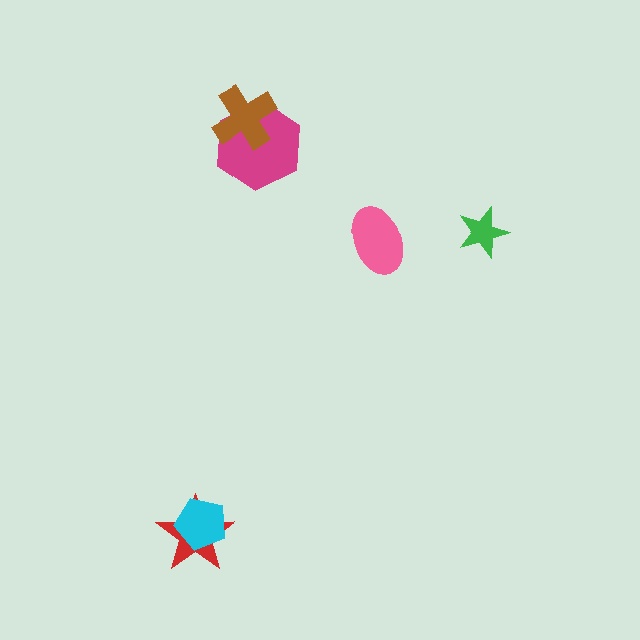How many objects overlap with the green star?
0 objects overlap with the green star.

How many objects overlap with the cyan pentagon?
1 object overlaps with the cyan pentagon.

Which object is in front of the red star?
The cyan pentagon is in front of the red star.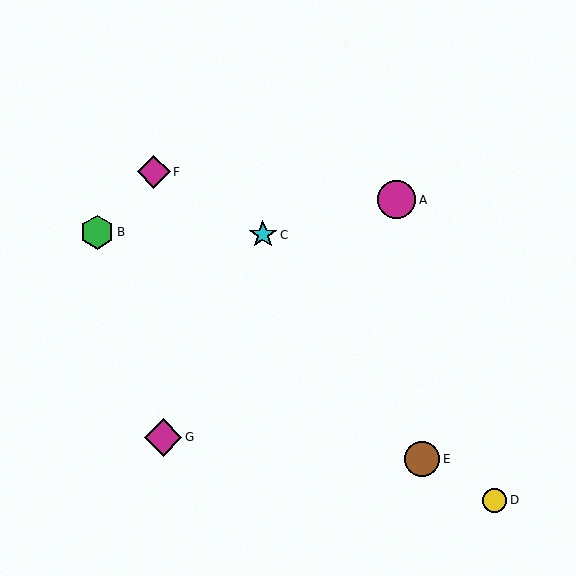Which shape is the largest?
The magenta circle (labeled A) is the largest.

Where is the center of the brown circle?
The center of the brown circle is at (422, 459).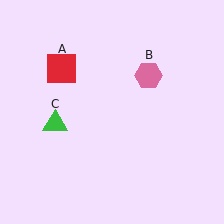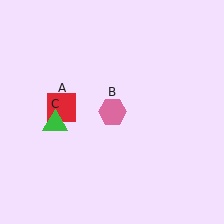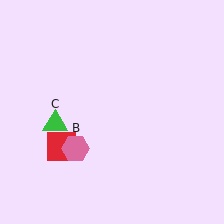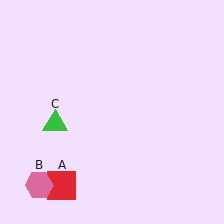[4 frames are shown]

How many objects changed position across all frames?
2 objects changed position: red square (object A), pink hexagon (object B).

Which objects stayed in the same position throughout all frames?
Green triangle (object C) remained stationary.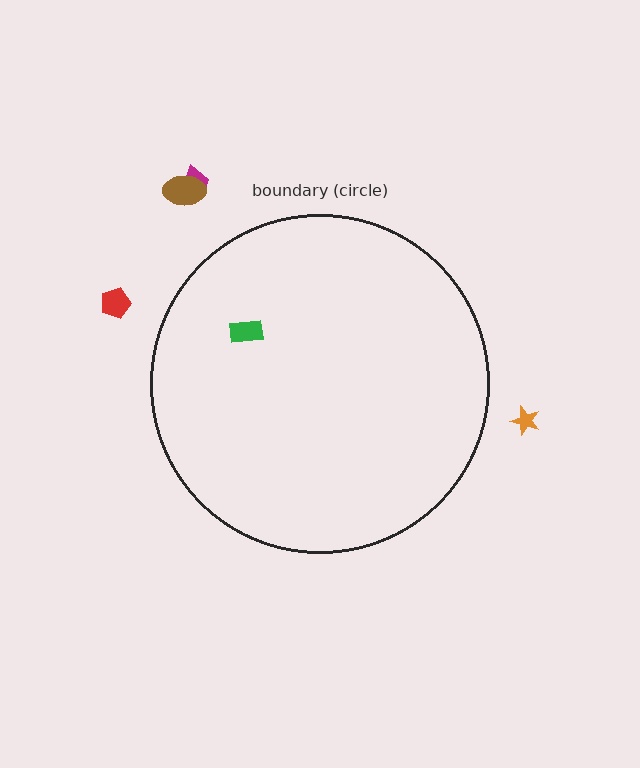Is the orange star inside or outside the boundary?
Outside.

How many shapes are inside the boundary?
1 inside, 4 outside.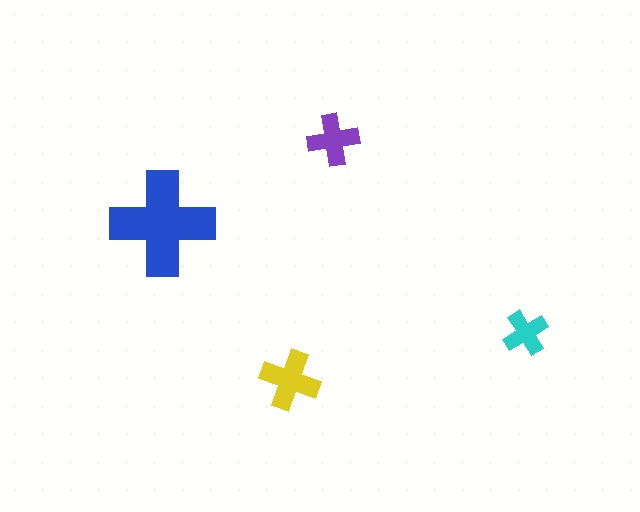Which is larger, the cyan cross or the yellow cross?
The yellow one.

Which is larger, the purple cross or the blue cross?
The blue one.